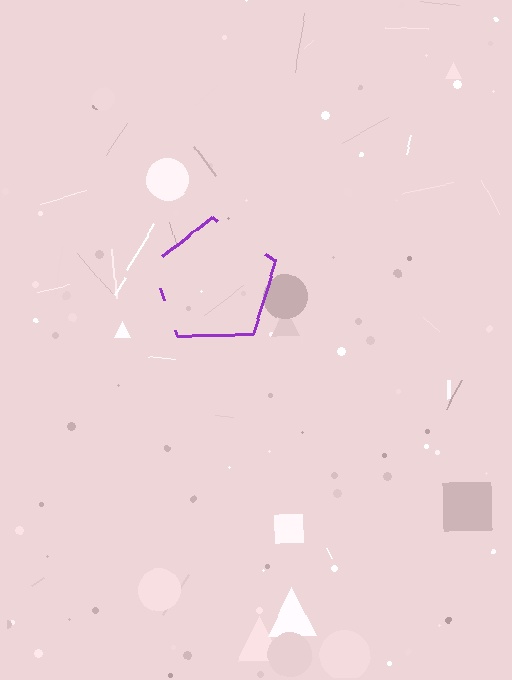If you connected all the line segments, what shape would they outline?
They would outline a pentagon.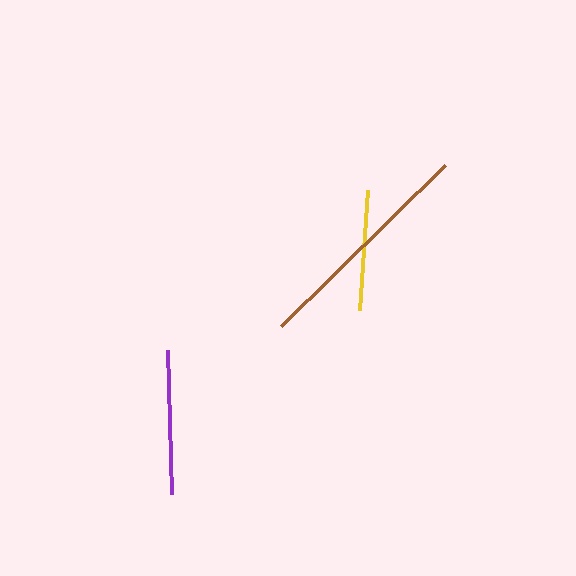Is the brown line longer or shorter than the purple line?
The brown line is longer than the purple line.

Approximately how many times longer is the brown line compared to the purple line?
The brown line is approximately 1.6 times the length of the purple line.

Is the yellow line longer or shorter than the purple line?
The purple line is longer than the yellow line.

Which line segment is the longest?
The brown line is the longest at approximately 229 pixels.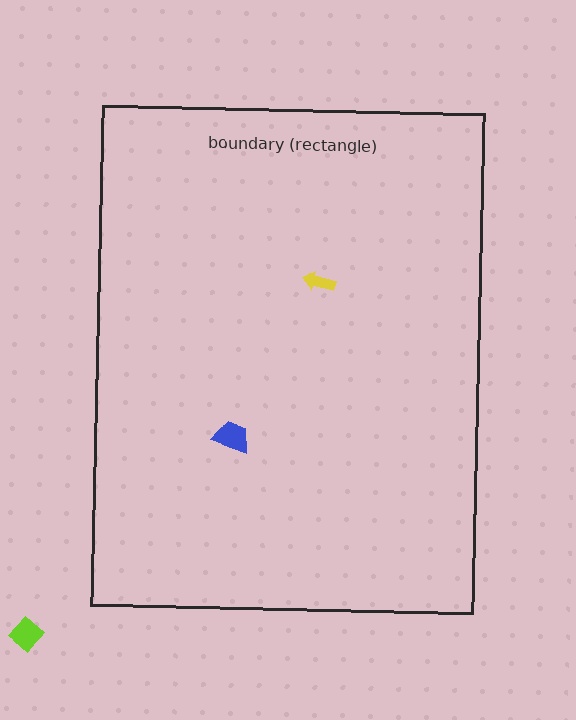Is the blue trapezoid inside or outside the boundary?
Inside.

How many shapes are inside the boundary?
2 inside, 1 outside.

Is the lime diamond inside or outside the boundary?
Outside.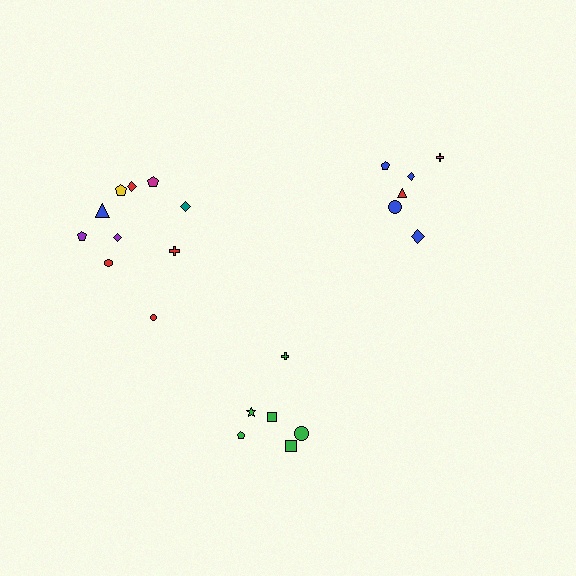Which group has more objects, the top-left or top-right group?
The top-left group.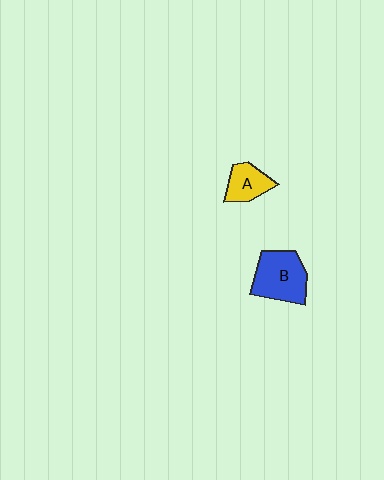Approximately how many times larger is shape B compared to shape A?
Approximately 1.8 times.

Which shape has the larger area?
Shape B (blue).